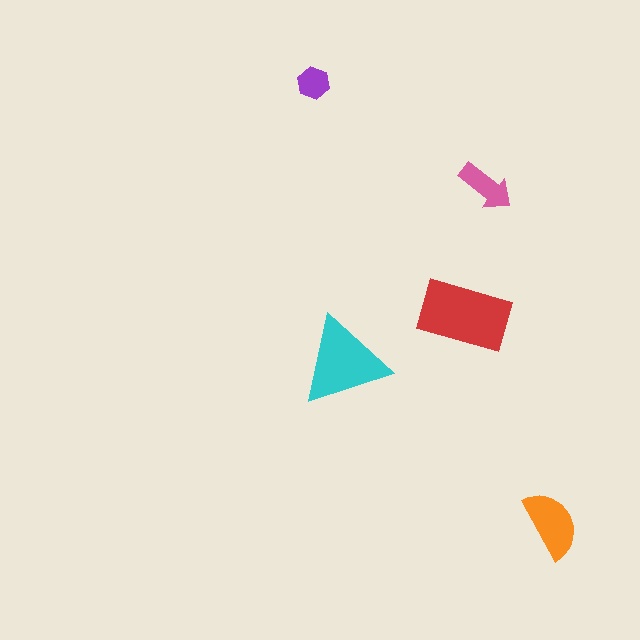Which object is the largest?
The red rectangle.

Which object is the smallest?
The purple hexagon.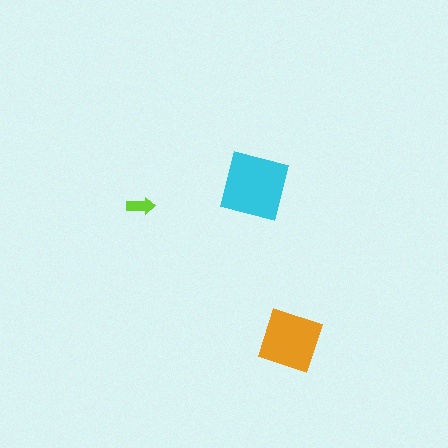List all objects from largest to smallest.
The cyan square, the orange diamond, the lime arrow.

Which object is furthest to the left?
The lime arrow is leftmost.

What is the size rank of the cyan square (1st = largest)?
1st.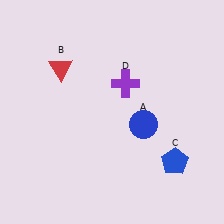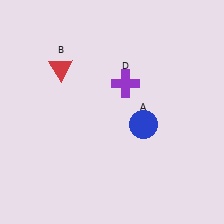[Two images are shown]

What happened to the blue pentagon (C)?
The blue pentagon (C) was removed in Image 2. It was in the bottom-right area of Image 1.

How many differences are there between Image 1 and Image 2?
There is 1 difference between the two images.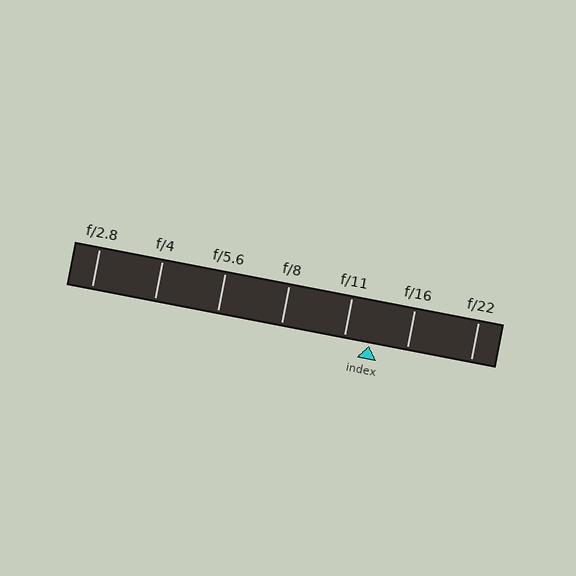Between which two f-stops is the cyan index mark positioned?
The index mark is between f/11 and f/16.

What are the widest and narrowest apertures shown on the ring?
The widest aperture shown is f/2.8 and the narrowest is f/22.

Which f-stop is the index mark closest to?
The index mark is closest to f/11.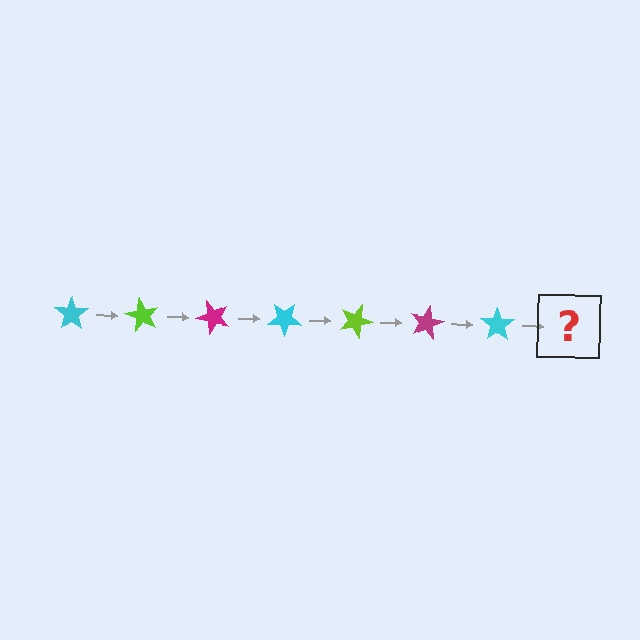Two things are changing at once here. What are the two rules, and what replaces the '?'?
The two rules are that it rotates 60 degrees each step and the color cycles through cyan, lime, and magenta. The '?' should be a lime star, rotated 420 degrees from the start.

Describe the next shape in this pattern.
It should be a lime star, rotated 420 degrees from the start.